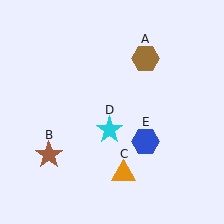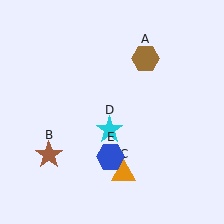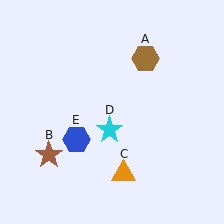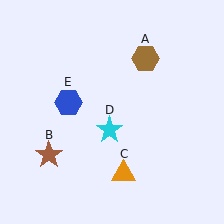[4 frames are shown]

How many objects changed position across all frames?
1 object changed position: blue hexagon (object E).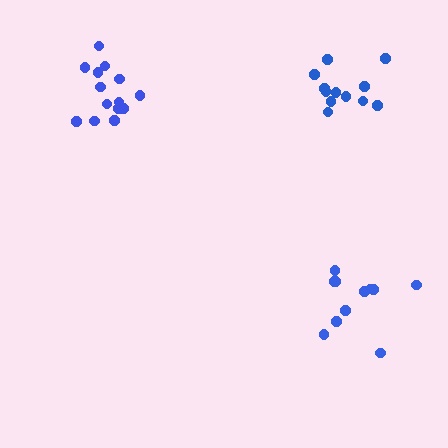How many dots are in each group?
Group 1: 12 dots, Group 2: 14 dots, Group 3: 11 dots (37 total).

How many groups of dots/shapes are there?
There are 3 groups.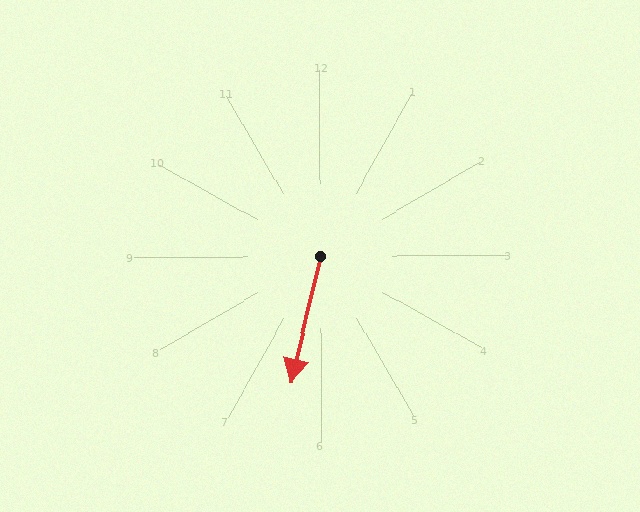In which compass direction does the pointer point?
South.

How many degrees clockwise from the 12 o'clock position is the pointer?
Approximately 194 degrees.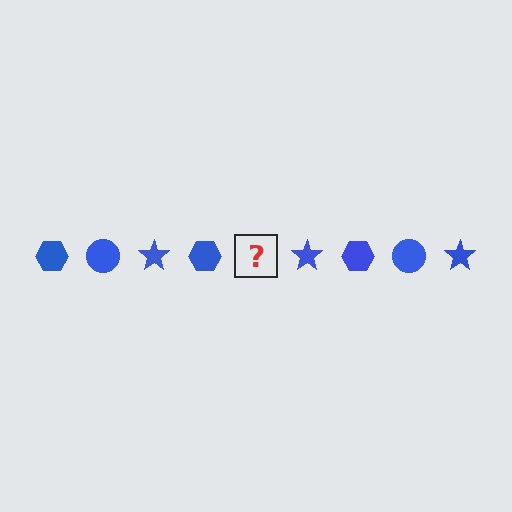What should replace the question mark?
The question mark should be replaced with a blue circle.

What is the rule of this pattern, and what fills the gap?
The rule is that the pattern cycles through hexagon, circle, star shapes in blue. The gap should be filled with a blue circle.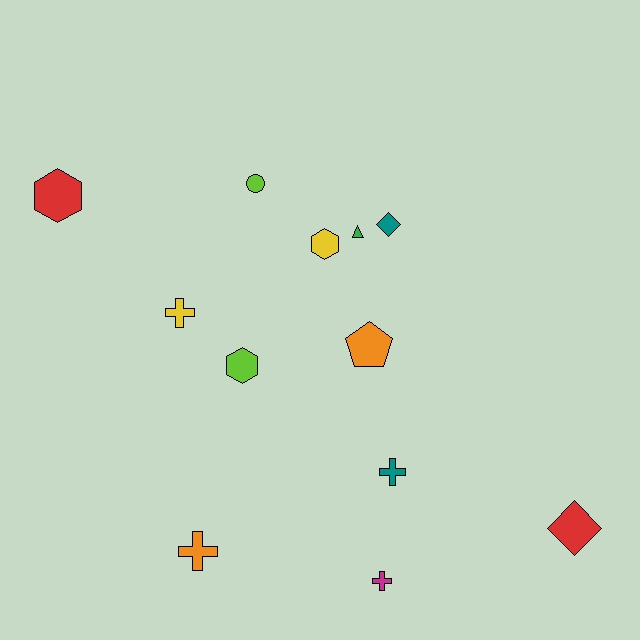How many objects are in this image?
There are 12 objects.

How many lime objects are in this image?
There are 2 lime objects.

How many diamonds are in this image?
There are 2 diamonds.